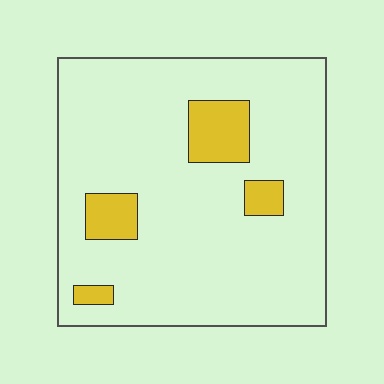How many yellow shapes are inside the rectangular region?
4.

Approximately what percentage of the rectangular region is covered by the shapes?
Approximately 10%.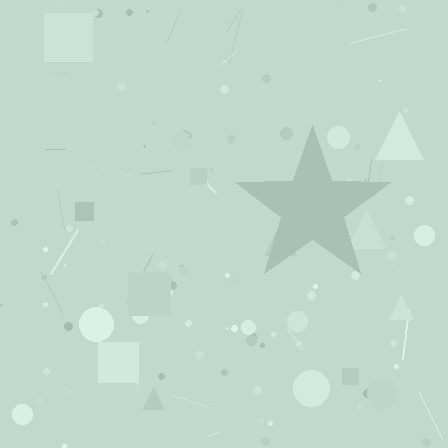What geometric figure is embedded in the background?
A star is embedded in the background.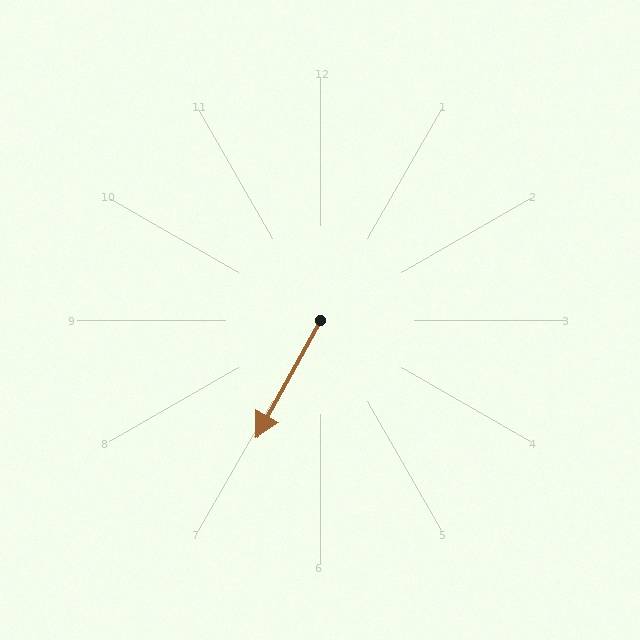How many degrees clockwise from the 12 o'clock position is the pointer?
Approximately 209 degrees.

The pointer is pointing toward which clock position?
Roughly 7 o'clock.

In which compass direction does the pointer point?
Southwest.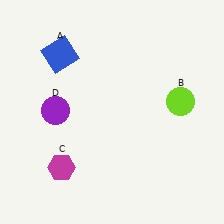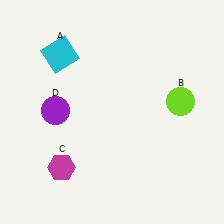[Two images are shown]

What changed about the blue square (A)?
In Image 1, A is blue. In Image 2, it changed to cyan.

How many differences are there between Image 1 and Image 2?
There is 1 difference between the two images.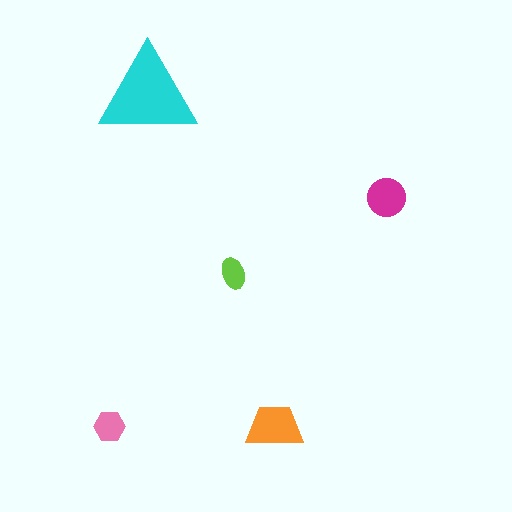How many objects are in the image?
There are 5 objects in the image.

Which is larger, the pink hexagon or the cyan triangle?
The cyan triangle.